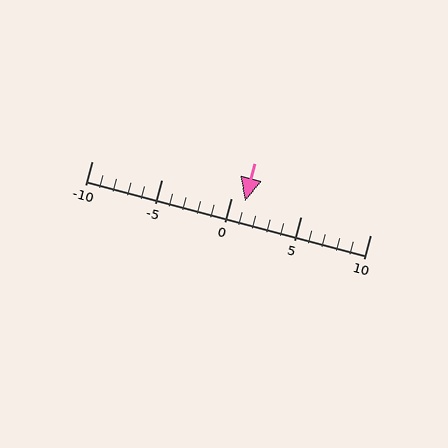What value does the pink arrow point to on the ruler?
The pink arrow points to approximately 1.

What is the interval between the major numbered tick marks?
The major tick marks are spaced 5 units apart.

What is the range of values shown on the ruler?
The ruler shows values from -10 to 10.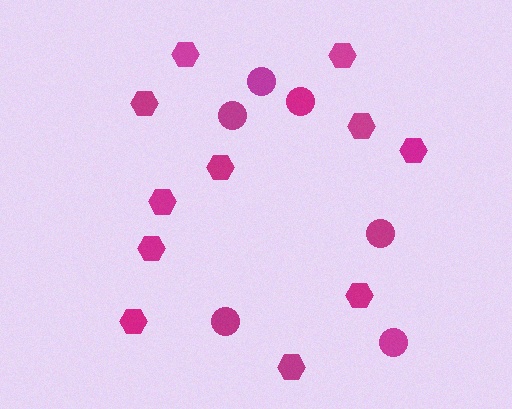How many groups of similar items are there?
There are 2 groups: one group of hexagons (11) and one group of circles (6).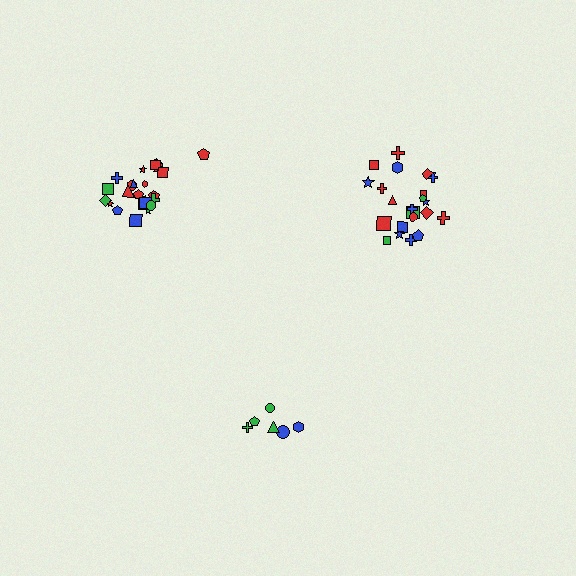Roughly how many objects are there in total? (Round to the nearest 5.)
Roughly 55 objects in total.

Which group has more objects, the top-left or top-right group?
The top-left group.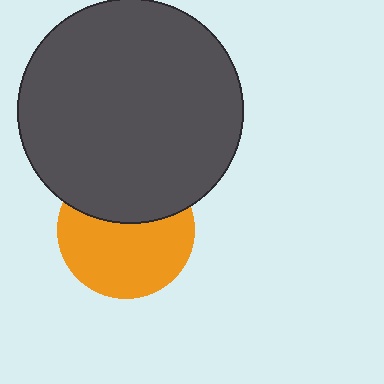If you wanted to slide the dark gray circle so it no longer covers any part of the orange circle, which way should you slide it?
Slide it up — that is the most direct way to separate the two shapes.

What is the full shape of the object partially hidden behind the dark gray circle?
The partially hidden object is an orange circle.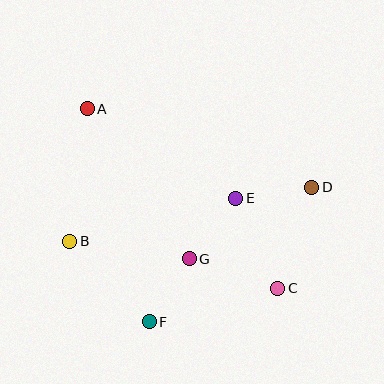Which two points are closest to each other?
Points F and G are closest to each other.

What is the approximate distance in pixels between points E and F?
The distance between E and F is approximately 151 pixels.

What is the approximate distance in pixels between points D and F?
The distance between D and F is approximately 211 pixels.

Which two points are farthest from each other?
Points A and C are farthest from each other.